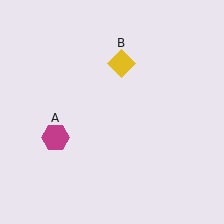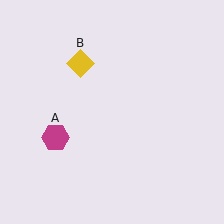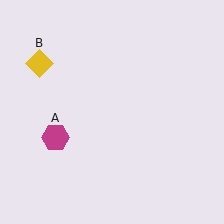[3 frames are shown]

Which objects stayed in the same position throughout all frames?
Magenta hexagon (object A) remained stationary.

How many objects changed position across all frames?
1 object changed position: yellow diamond (object B).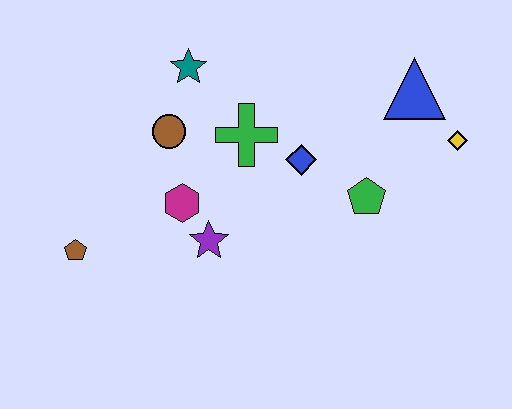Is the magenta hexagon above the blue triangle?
No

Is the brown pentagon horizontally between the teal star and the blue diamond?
No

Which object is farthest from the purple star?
The yellow diamond is farthest from the purple star.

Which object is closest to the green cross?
The blue diamond is closest to the green cross.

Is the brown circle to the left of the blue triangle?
Yes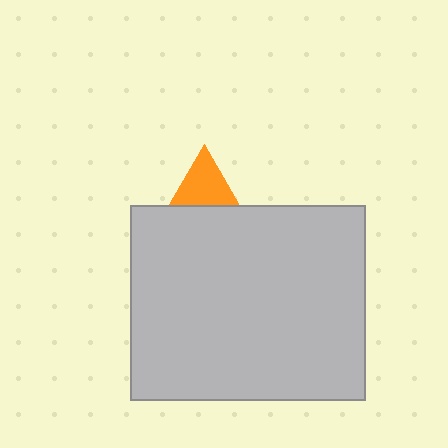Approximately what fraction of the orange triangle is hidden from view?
Roughly 63% of the orange triangle is hidden behind the light gray rectangle.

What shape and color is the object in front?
The object in front is a light gray rectangle.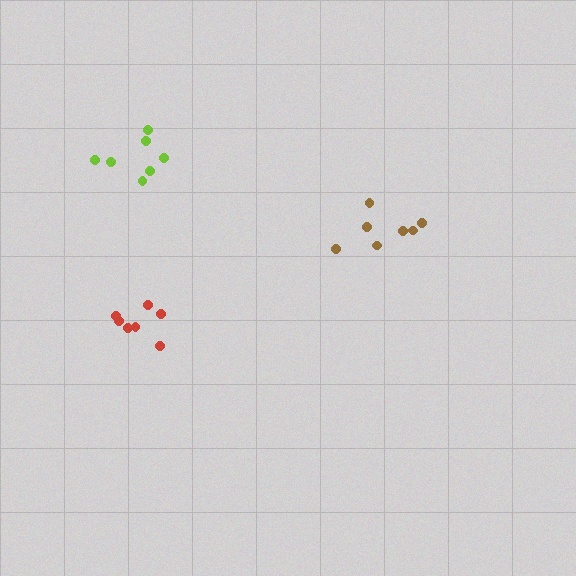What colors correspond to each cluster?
The clusters are colored: red, brown, lime.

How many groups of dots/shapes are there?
There are 3 groups.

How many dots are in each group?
Group 1: 7 dots, Group 2: 7 dots, Group 3: 7 dots (21 total).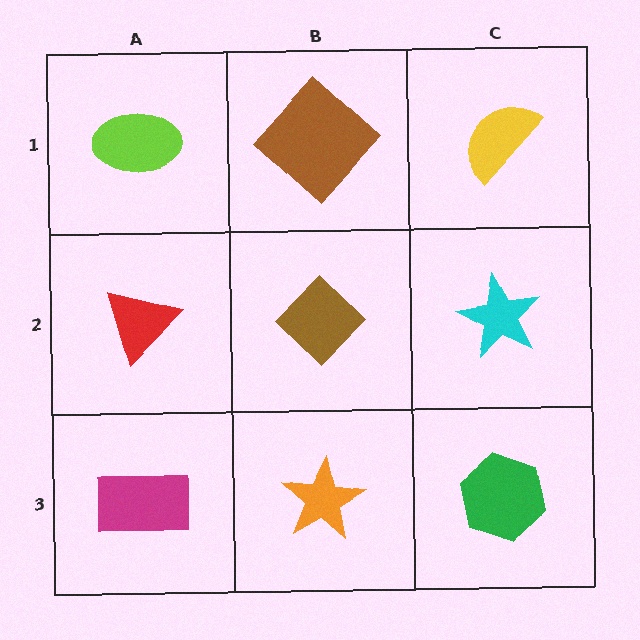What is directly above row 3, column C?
A cyan star.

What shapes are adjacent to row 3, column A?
A red triangle (row 2, column A), an orange star (row 3, column B).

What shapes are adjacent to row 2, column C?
A yellow semicircle (row 1, column C), a green hexagon (row 3, column C), a brown diamond (row 2, column B).